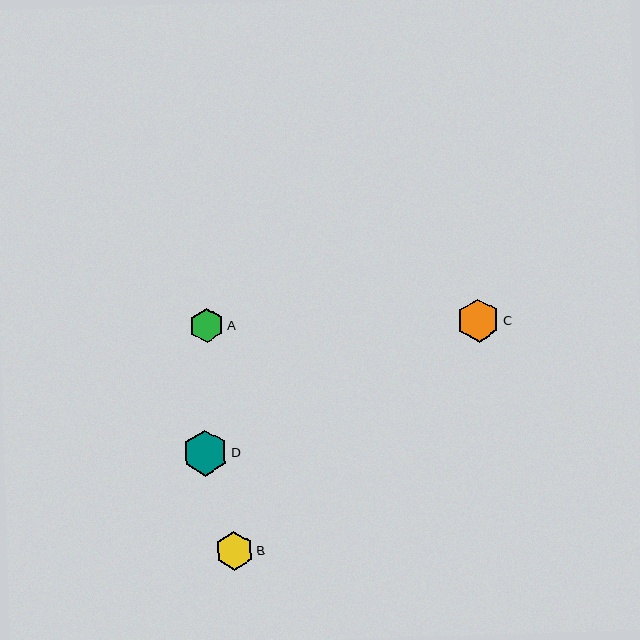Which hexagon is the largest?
Hexagon D is the largest with a size of approximately 46 pixels.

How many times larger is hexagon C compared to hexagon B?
Hexagon C is approximately 1.1 times the size of hexagon B.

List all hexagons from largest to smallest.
From largest to smallest: D, C, B, A.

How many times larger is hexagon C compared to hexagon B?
Hexagon C is approximately 1.1 times the size of hexagon B.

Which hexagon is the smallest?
Hexagon A is the smallest with a size of approximately 34 pixels.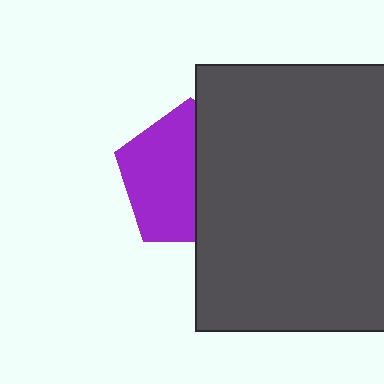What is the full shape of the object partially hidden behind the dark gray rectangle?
The partially hidden object is a purple pentagon.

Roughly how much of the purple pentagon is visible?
About half of it is visible (roughly 55%).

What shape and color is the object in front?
The object in front is a dark gray rectangle.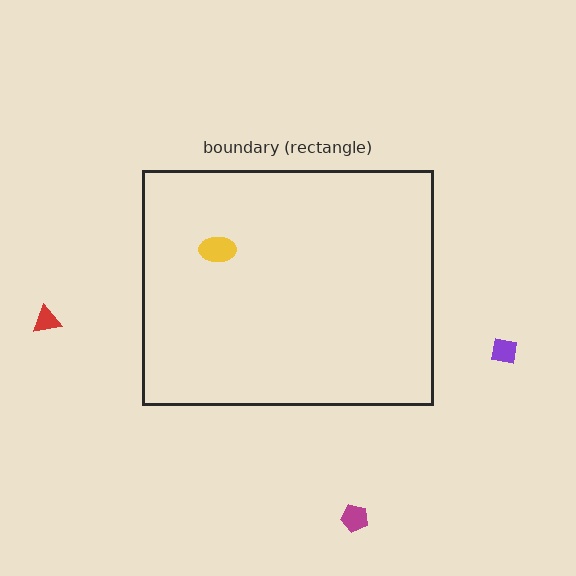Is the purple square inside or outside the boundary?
Outside.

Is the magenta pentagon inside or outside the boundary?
Outside.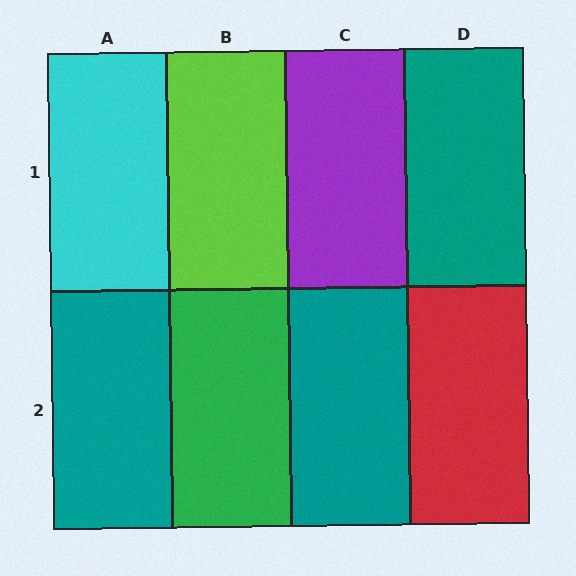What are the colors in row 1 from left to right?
Cyan, lime, purple, teal.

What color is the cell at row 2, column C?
Teal.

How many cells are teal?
3 cells are teal.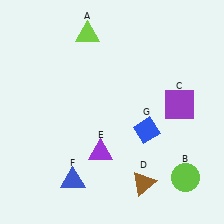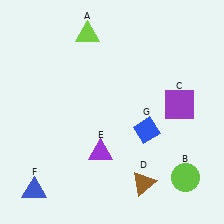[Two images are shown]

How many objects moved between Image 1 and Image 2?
1 object moved between the two images.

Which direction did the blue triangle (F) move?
The blue triangle (F) moved left.